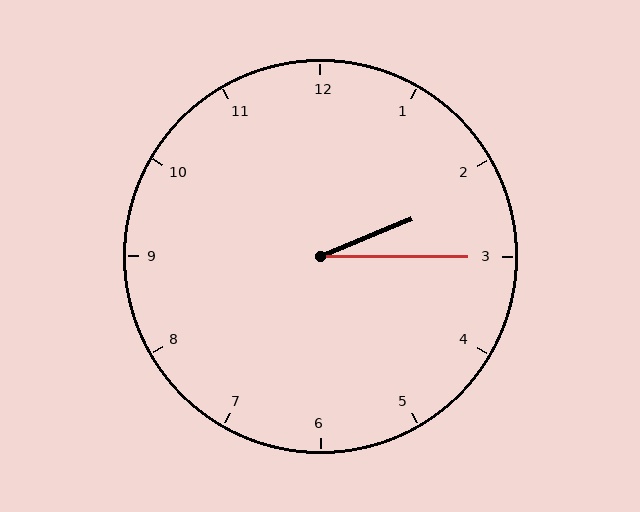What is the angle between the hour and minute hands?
Approximately 22 degrees.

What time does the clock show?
2:15.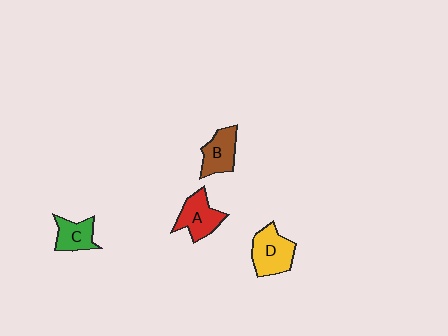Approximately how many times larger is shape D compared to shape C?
Approximately 1.5 times.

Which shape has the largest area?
Shape D (yellow).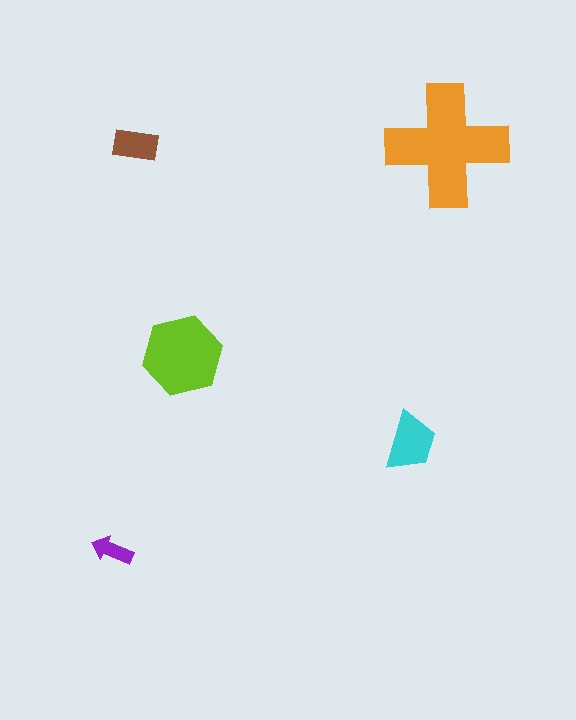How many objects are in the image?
There are 5 objects in the image.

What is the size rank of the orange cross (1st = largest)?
1st.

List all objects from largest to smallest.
The orange cross, the lime hexagon, the cyan trapezoid, the brown rectangle, the purple arrow.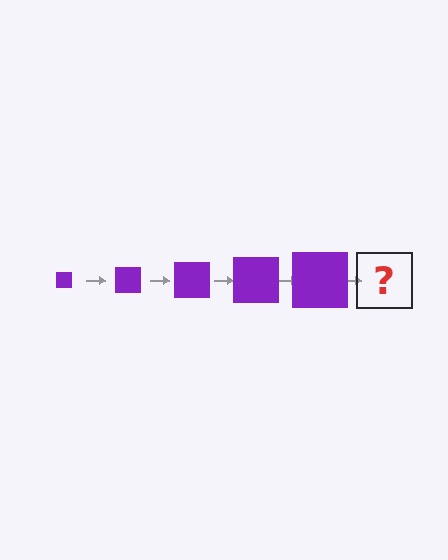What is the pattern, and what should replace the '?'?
The pattern is that the square gets progressively larger each step. The '?' should be a purple square, larger than the previous one.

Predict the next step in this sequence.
The next step is a purple square, larger than the previous one.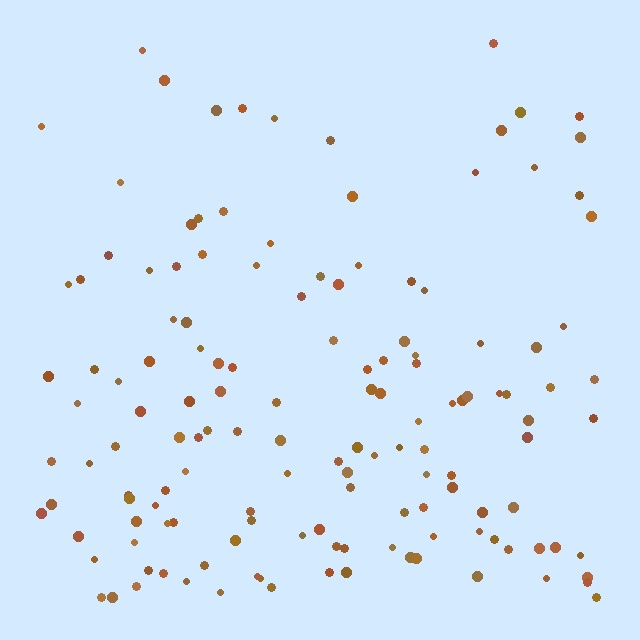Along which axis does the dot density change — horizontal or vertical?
Vertical.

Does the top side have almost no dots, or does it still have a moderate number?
Still a moderate number, just noticeably fewer than the bottom.